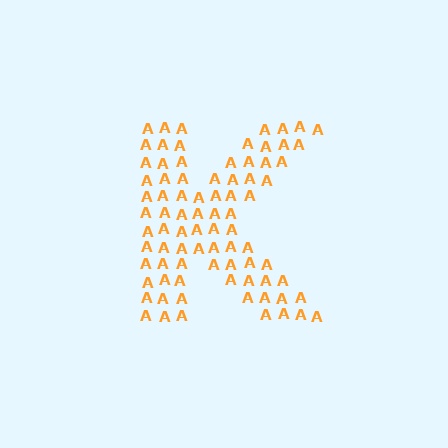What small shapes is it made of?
It is made of small letter A's.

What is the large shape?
The large shape is the letter K.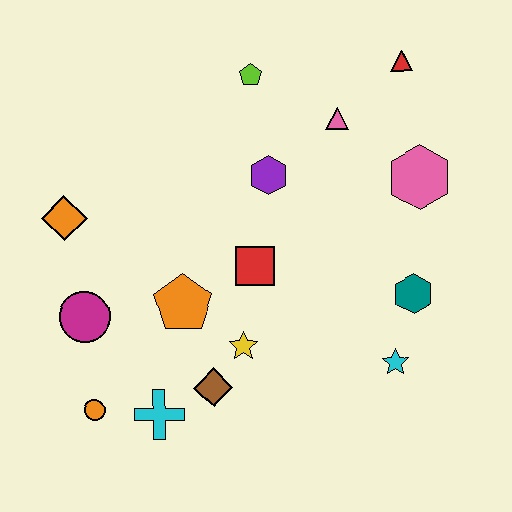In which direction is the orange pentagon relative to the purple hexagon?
The orange pentagon is below the purple hexagon.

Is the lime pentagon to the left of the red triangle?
Yes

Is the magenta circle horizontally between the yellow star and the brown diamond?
No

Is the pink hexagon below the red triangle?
Yes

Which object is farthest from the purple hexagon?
The orange circle is farthest from the purple hexagon.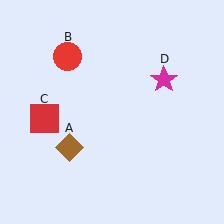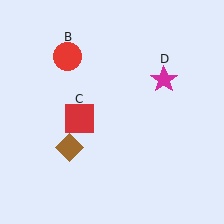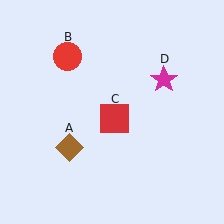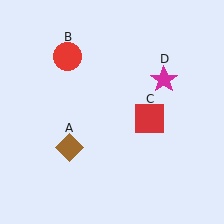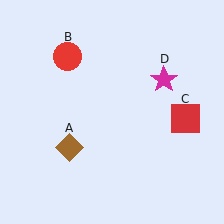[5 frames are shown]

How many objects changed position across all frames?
1 object changed position: red square (object C).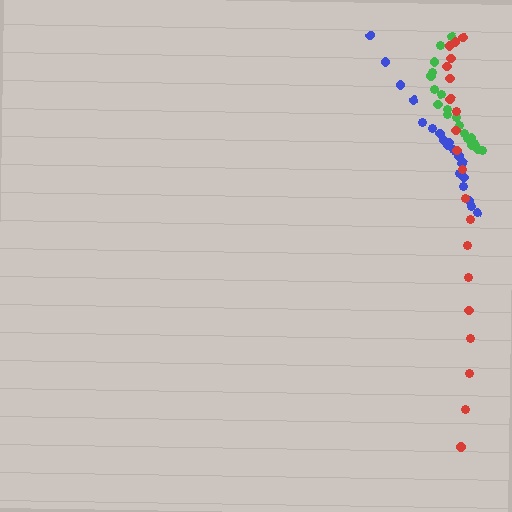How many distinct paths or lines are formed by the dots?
There are 3 distinct paths.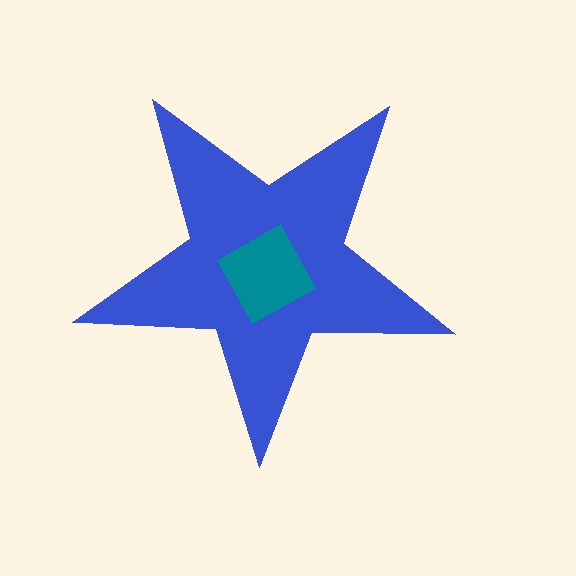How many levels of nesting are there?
2.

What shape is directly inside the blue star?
The teal diamond.